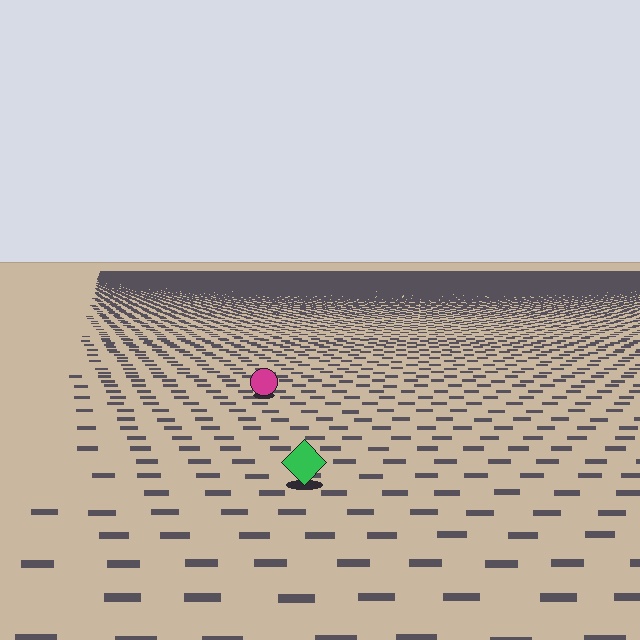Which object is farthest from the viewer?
The magenta circle is farthest from the viewer. It appears smaller and the ground texture around it is denser.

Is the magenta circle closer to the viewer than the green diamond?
No. The green diamond is closer — you can tell from the texture gradient: the ground texture is coarser near it.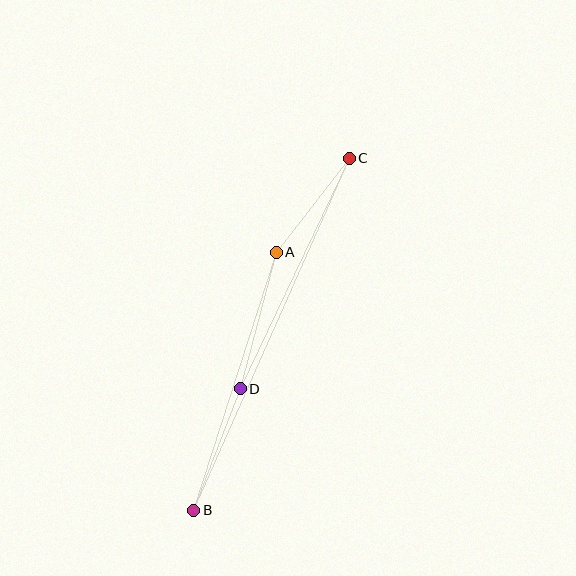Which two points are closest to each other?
Points A and C are closest to each other.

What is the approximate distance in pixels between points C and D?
The distance between C and D is approximately 255 pixels.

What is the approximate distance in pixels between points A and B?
The distance between A and B is approximately 271 pixels.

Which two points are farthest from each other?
Points B and C are farthest from each other.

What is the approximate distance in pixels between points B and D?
The distance between B and D is approximately 130 pixels.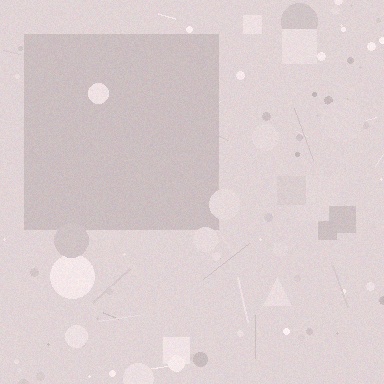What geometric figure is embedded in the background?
A square is embedded in the background.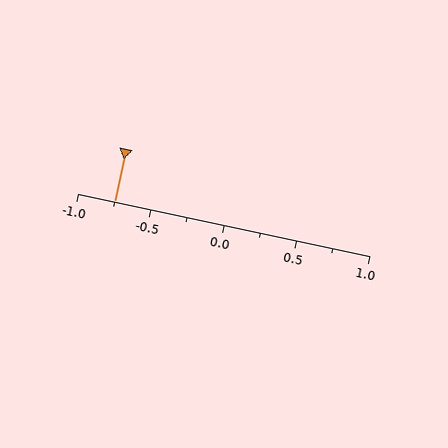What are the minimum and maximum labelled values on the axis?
The axis runs from -1.0 to 1.0.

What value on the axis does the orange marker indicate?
The marker indicates approximately -0.75.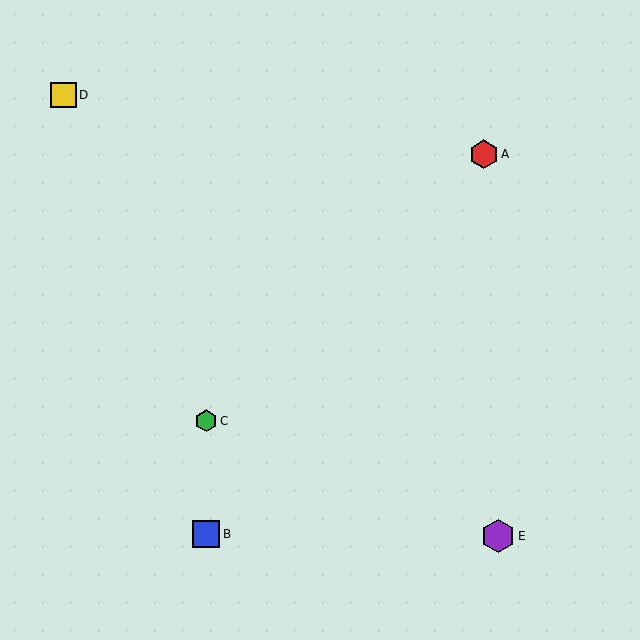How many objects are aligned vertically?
2 objects (B, C) are aligned vertically.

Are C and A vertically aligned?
No, C is at x≈206 and A is at x≈484.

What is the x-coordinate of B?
Object B is at x≈206.